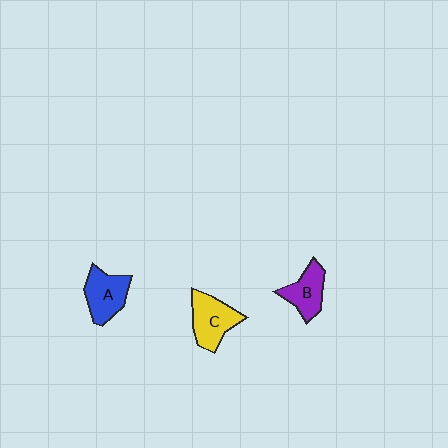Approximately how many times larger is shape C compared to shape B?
Approximately 1.2 times.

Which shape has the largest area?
Shape C (yellow).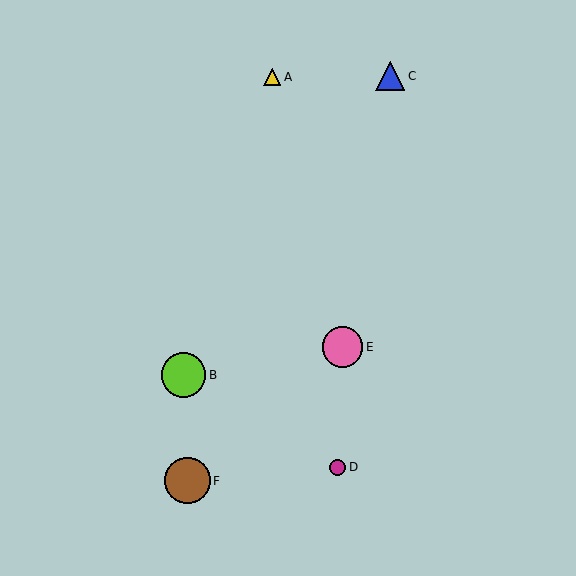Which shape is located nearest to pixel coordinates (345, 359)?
The pink circle (labeled E) at (343, 347) is nearest to that location.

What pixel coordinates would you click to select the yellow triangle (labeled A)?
Click at (272, 77) to select the yellow triangle A.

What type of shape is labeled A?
Shape A is a yellow triangle.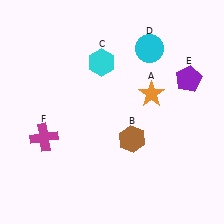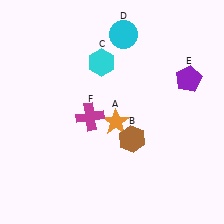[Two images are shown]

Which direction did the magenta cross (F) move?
The magenta cross (F) moved right.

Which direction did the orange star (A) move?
The orange star (A) moved left.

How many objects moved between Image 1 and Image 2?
3 objects moved between the two images.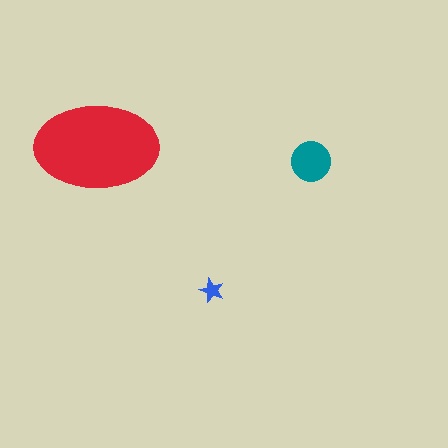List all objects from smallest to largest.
The blue star, the teal circle, the red ellipse.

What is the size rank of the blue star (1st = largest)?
3rd.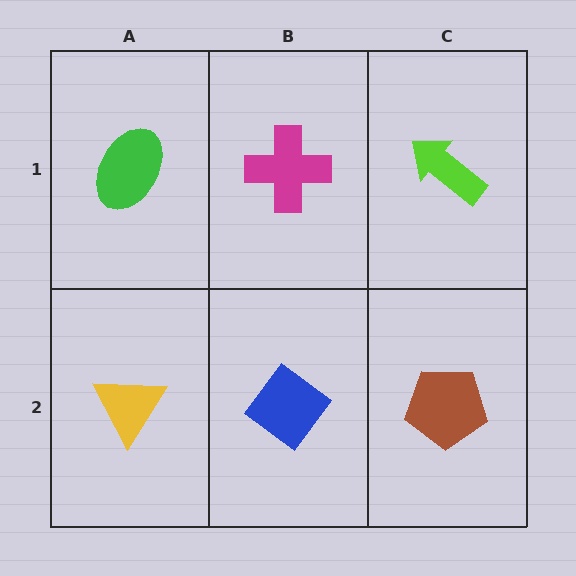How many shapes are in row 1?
3 shapes.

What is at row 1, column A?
A green ellipse.